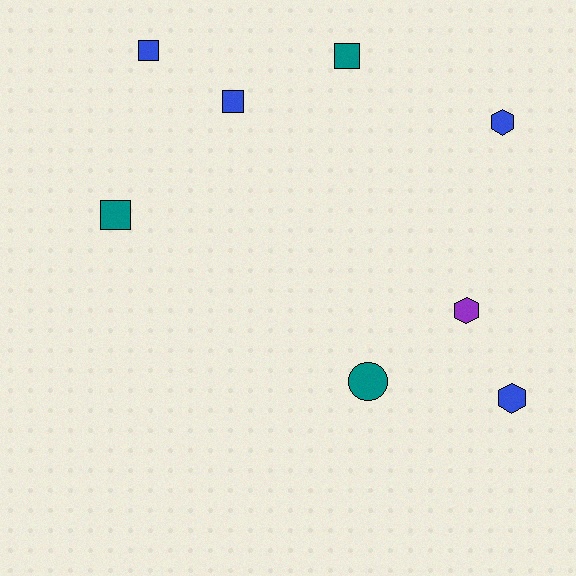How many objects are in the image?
There are 8 objects.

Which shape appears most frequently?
Square, with 4 objects.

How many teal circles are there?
There is 1 teal circle.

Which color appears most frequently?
Blue, with 4 objects.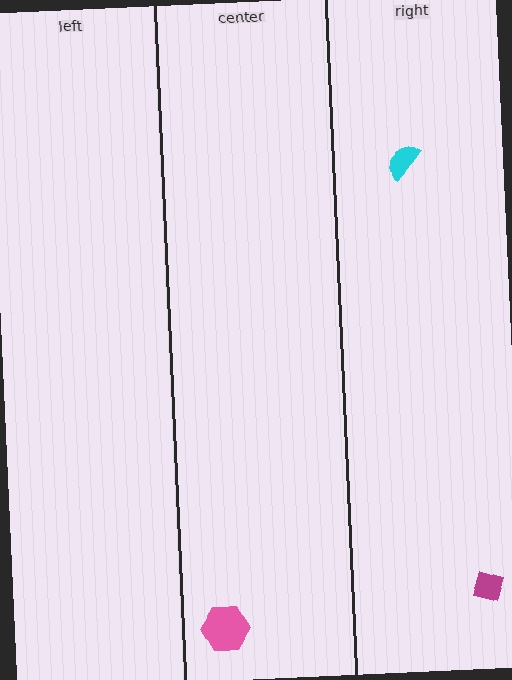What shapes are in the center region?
The pink hexagon.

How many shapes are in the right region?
2.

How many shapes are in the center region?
1.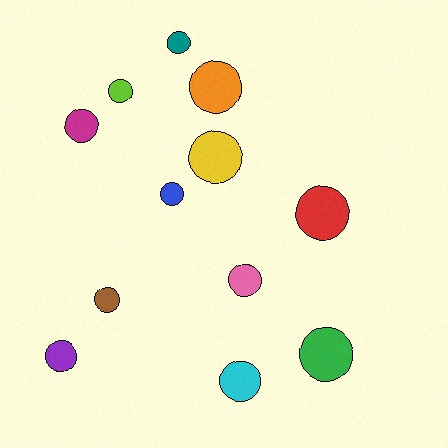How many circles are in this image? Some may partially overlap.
There are 12 circles.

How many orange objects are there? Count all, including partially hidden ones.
There is 1 orange object.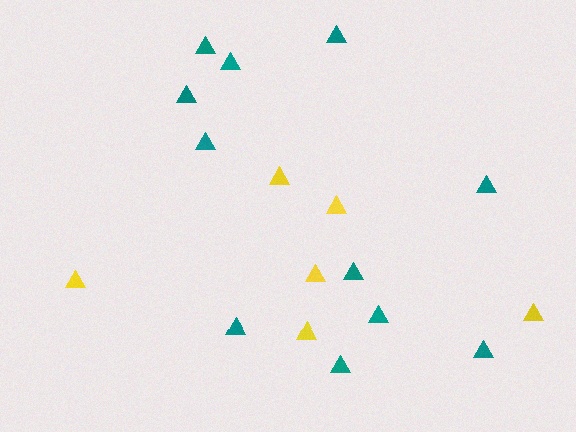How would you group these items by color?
There are 2 groups: one group of teal triangles (11) and one group of yellow triangles (6).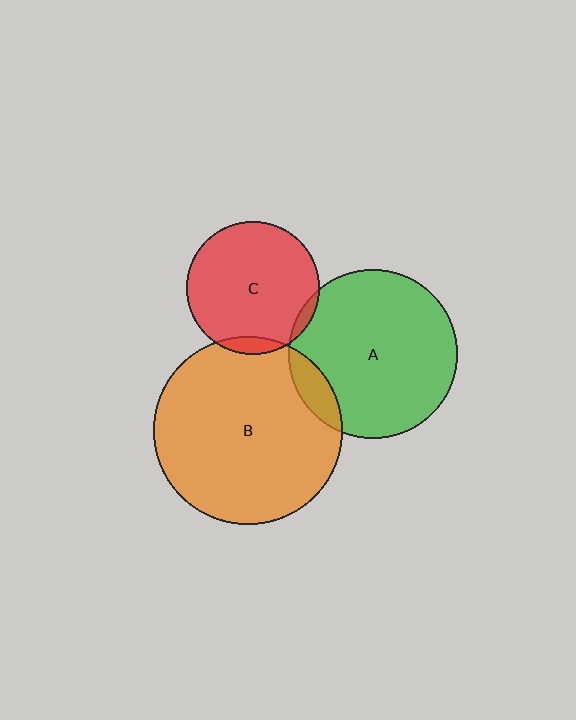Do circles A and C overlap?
Yes.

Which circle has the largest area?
Circle B (orange).